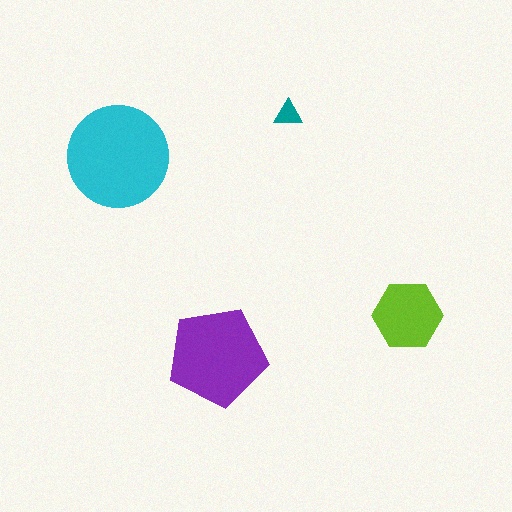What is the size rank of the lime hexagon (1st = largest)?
3rd.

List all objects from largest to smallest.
The cyan circle, the purple pentagon, the lime hexagon, the teal triangle.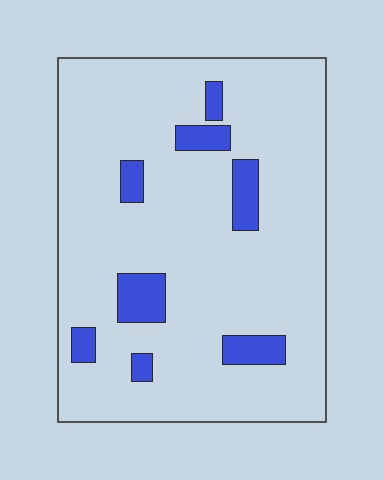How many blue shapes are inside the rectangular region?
8.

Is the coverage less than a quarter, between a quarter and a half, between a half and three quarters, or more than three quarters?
Less than a quarter.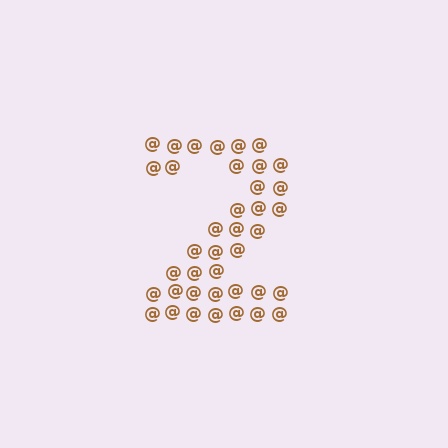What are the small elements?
The small elements are at signs.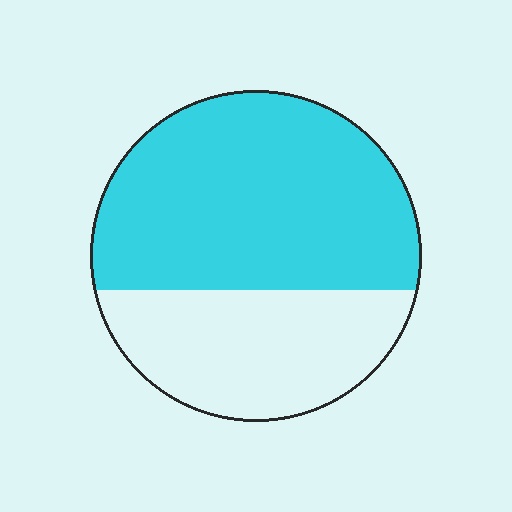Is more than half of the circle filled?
Yes.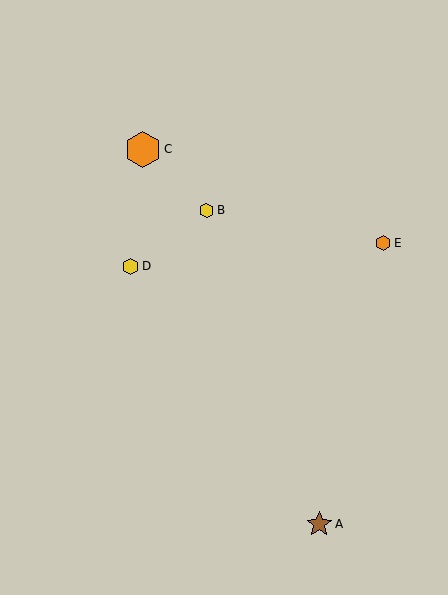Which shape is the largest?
The orange hexagon (labeled C) is the largest.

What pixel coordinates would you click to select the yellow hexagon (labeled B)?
Click at (207, 210) to select the yellow hexagon B.